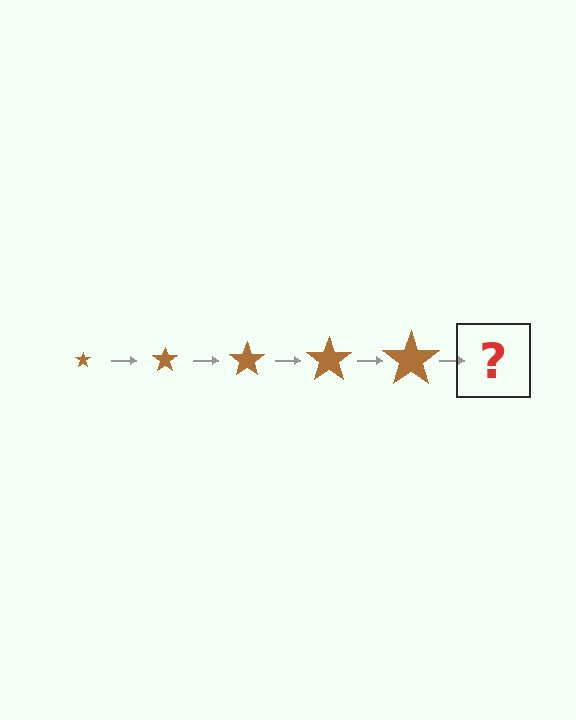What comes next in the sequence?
The next element should be a brown star, larger than the previous one.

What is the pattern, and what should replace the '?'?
The pattern is that the star gets progressively larger each step. The '?' should be a brown star, larger than the previous one.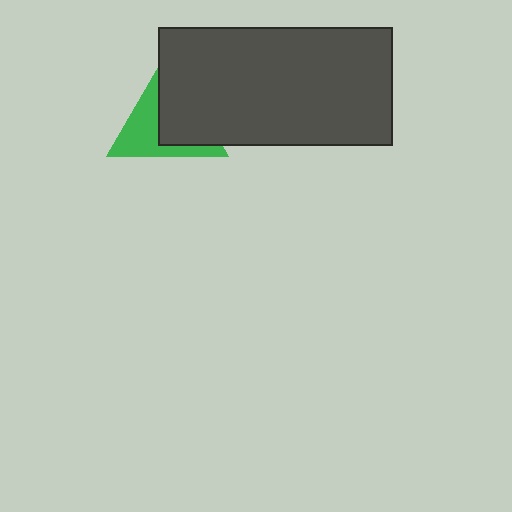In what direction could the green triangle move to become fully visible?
The green triangle could move left. That would shift it out from behind the dark gray rectangle entirely.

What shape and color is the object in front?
The object in front is a dark gray rectangle.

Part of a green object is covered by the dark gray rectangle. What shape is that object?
It is a triangle.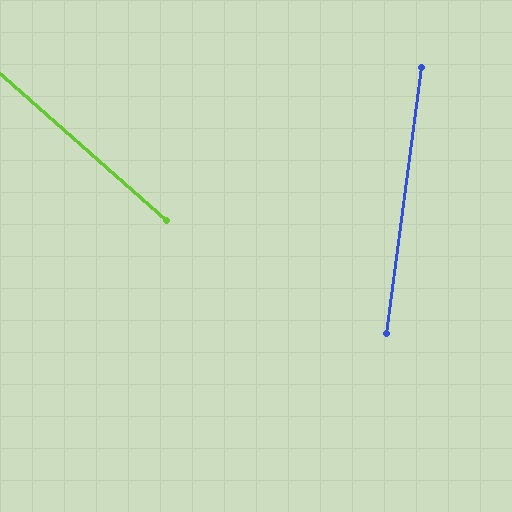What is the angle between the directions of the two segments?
Approximately 56 degrees.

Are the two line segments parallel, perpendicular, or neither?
Neither parallel nor perpendicular — they differ by about 56°.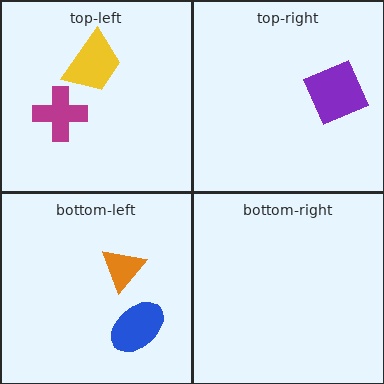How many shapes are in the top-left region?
2.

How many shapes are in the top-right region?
1.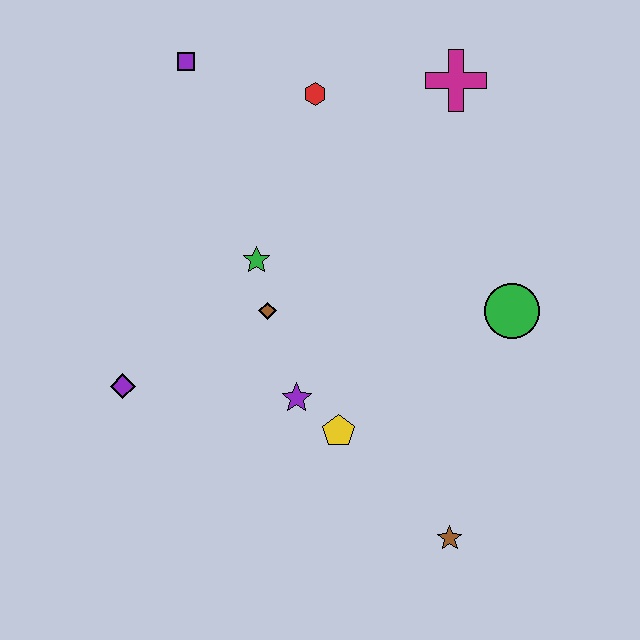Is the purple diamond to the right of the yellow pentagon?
No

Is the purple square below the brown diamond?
No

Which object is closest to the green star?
The brown diamond is closest to the green star.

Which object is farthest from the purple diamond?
The magenta cross is farthest from the purple diamond.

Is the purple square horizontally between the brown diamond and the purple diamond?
Yes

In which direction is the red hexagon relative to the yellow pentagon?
The red hexagon is above the yellow pentagon.